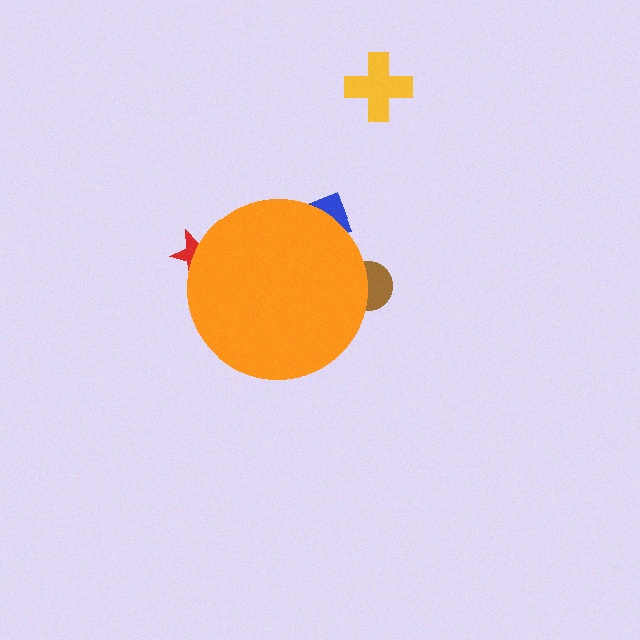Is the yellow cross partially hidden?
No, the yellow cross is fully visible.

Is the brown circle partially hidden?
Yes, the brown circle is partially hidden behind the orange circle.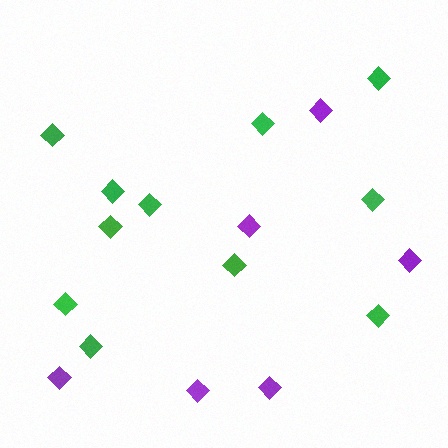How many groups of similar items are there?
There are 2 groups: one group of green diamonds (11) and one group of purple diamonds (6).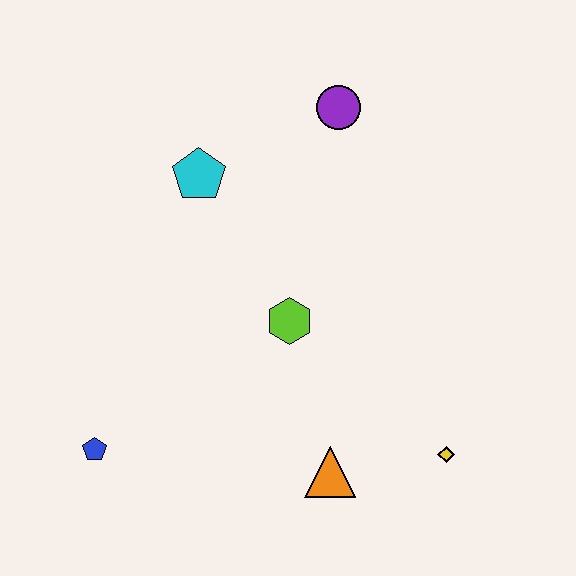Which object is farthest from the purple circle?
The blue pentagon is farthest from the purple circle.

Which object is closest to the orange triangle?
The yellow diamond is closest to the orange triangle.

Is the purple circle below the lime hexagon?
No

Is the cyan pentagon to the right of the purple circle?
No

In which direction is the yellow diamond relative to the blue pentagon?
The yellow diamond is to the right of the blue pentagon.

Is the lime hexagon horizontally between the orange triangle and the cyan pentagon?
Yes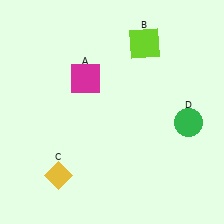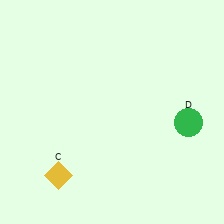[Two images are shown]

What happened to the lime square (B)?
The lime square (B) was removed in Image 2. It was in the top-right area of Image 1.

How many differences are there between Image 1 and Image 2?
There are 2 differences between the two images.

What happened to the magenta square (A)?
The magenta square (A) was removed in Image 2. It was in the top-left area of Image 1.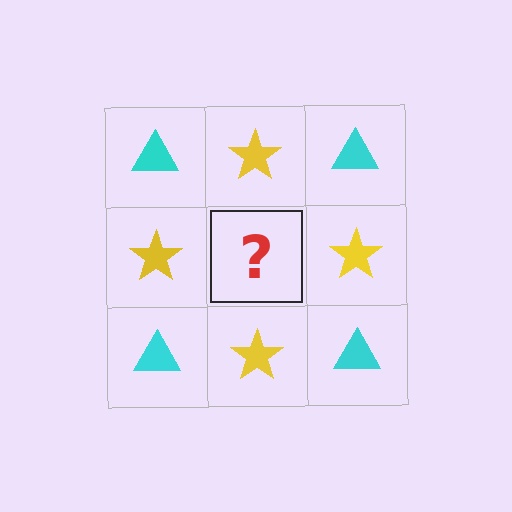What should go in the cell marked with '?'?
The missing cell should contain a cyan triangle.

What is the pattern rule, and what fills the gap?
The rule is that it alternates cyan triangle and yellow star in a checkerboard pattern. The gap should be filled with a cyan triangle.